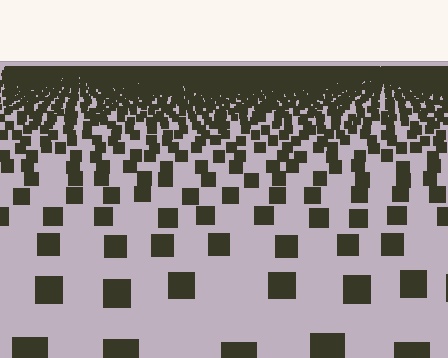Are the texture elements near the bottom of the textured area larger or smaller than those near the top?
Larger. Near the bottom, elements are closer to the viewer and appear at a bigger on-screen size.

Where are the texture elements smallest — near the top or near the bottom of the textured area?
Near the top.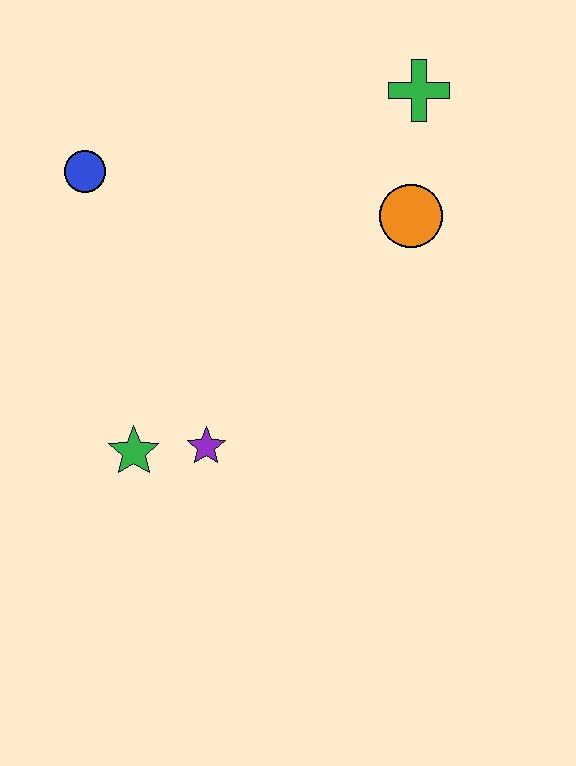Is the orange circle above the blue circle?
No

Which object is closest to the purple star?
The green star is closest to the purple star.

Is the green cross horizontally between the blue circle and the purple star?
No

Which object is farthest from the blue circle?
The green cross is farthest from the blue circle.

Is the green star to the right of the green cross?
No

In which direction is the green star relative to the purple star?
The green star is to the left of the purple star.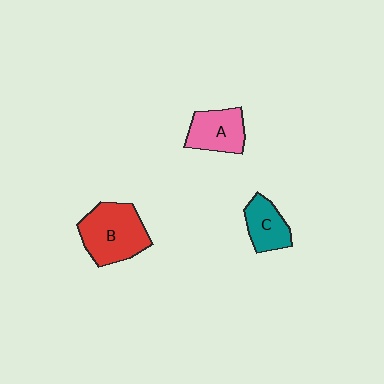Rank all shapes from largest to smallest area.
From largest to smallest: B (red), A (pink), C (teal).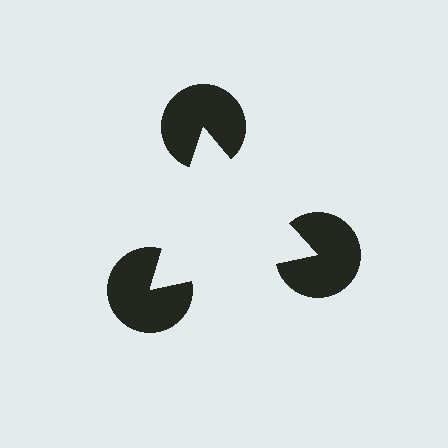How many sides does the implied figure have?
3 sides.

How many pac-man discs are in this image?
There are 3 — one at each vertex of the illusory triangle.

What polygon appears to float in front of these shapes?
An illusory triangle — its edges are inferred from the aligned wedge cuts in the pac-man discs, not physically drawn.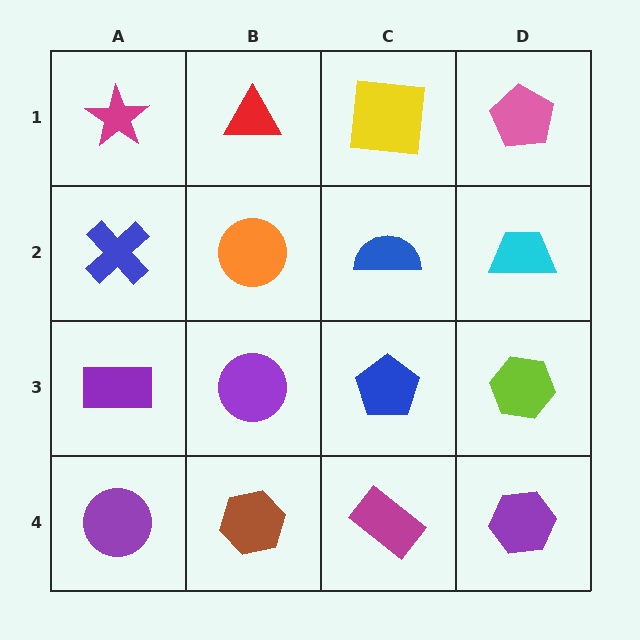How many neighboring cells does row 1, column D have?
2.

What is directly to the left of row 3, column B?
A purple rectangle.